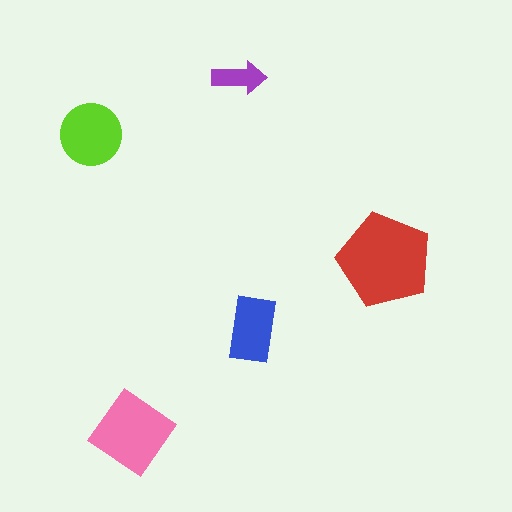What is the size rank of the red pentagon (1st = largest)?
1st.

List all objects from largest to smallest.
The red pentagon, the pink diamond, the lime circle, the blue rectangle, the purple arrow.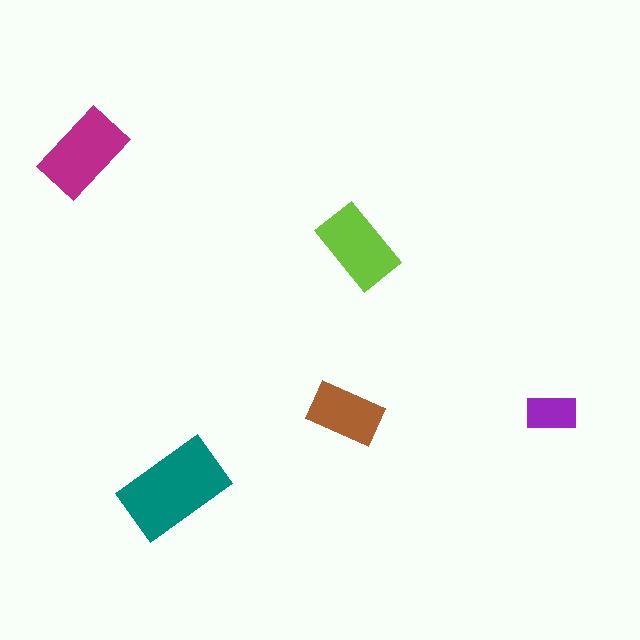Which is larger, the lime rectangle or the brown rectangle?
The lime one.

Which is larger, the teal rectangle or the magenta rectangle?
The teal one.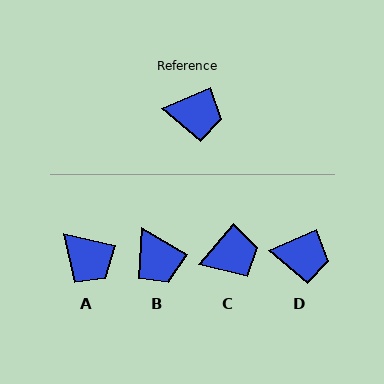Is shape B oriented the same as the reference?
No, it is off by about 54 degrees.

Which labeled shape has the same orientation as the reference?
D.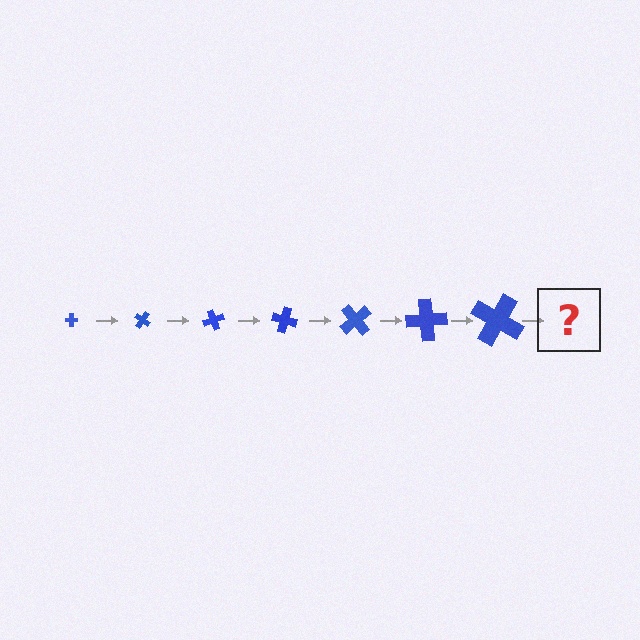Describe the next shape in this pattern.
It should be a cross, larger than the previous one and rotated 245 degrees from the start.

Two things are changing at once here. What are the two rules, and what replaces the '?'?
The two rules are that the cross grows larger each step and it rotates 35 degrees each step. The '?' should be a cross, larger than the previous one and rotated 245 degrees from the start.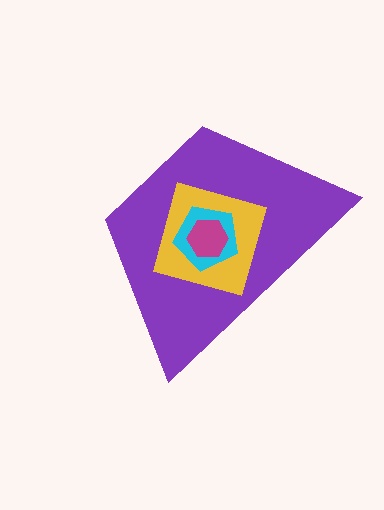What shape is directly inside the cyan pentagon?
The magenta hexagon.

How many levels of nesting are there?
4.